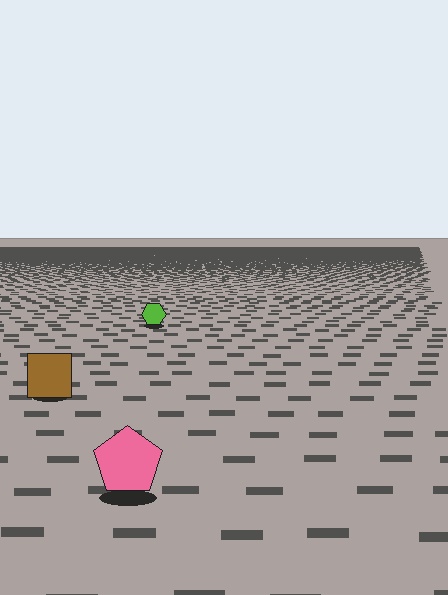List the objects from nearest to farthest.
From nearest to farthest: the pink pentagon, the brown square, the lime hexagon.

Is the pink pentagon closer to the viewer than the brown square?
Yes. The pink pentagon is closer — you can tell from the texture gradient: the ground texture is coarser near it.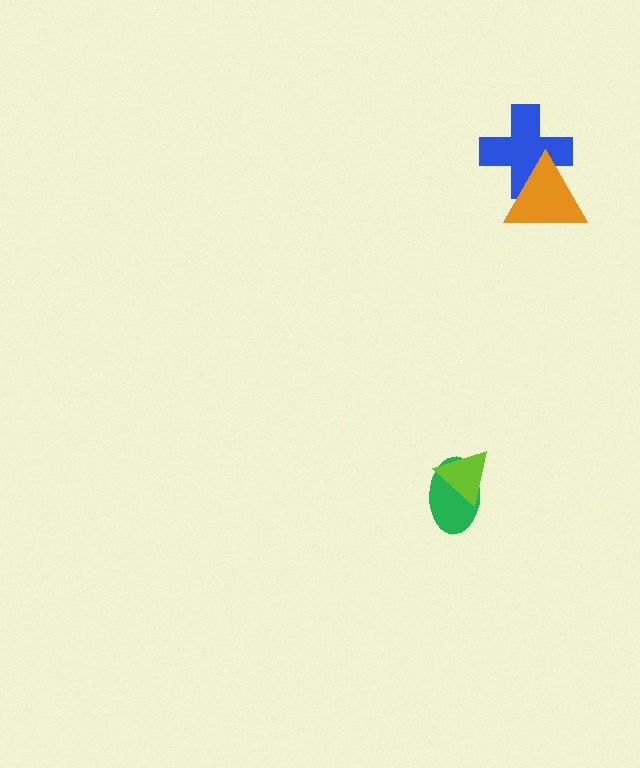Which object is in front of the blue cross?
The orange triangle is in front of the blue cross.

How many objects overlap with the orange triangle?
1 object overlaps with the orange triangle.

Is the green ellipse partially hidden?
Yes, it is partially covered by another shape.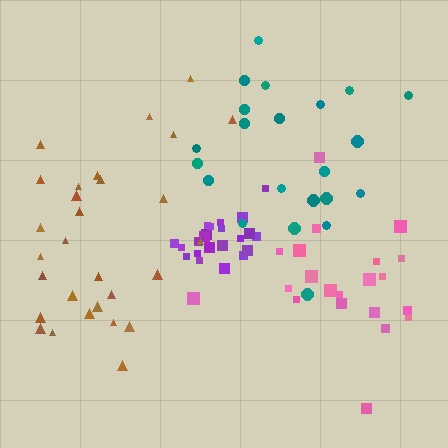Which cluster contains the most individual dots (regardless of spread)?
Brown (29).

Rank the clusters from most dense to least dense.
purple, pink, brown, teal.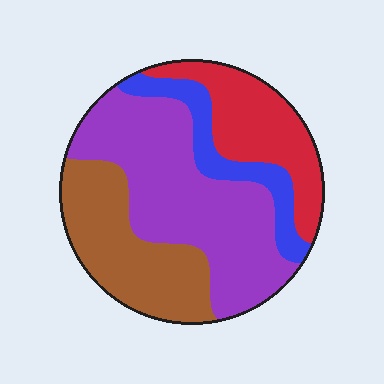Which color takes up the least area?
Blue, at roughly 10%.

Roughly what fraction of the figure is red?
Red takes up about one fifth (1/5) of the figure.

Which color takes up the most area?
Purple, at roughly 40%.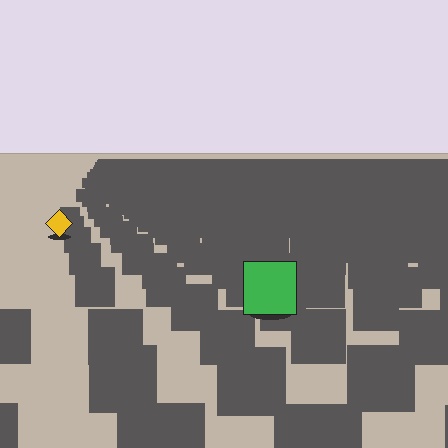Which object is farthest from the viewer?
The yellow diamond is farthest from the viewer. It appears smaller and the ground texture around it is denser.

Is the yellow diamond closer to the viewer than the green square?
No. The green square is closer — you can tell from the texture gradient: the ground texture is coarser near it.